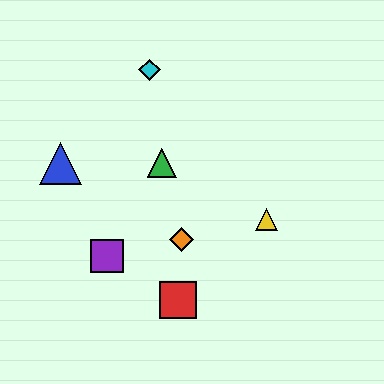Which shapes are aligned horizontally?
The blue triangle, the green triangle are aligned horizontally.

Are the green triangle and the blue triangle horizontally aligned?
Yes, both are at y≈163.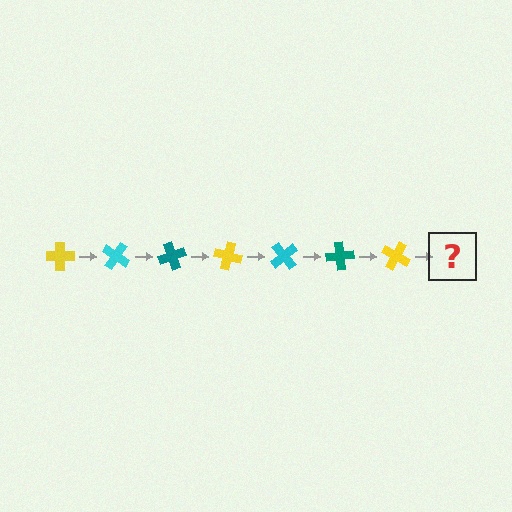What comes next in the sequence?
The next element should be a cyan cross, rotated 245 degrees from the start.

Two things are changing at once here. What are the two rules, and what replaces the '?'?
The two rules are that it rotates 35 degrees each step and the color cycles through yellow, cyan, and teal. The '?' should be a cyan cross, rotated 245 degrees from the start.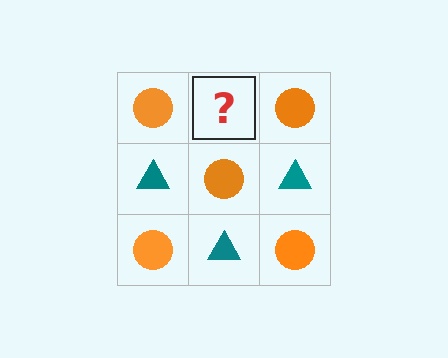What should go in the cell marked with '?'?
The missing cell should contain a teal triangle.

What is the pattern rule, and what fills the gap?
The rule is that it alternates orange circle and teal triangle in a checkerboard pattern. The gap should be filled with a teal triangle.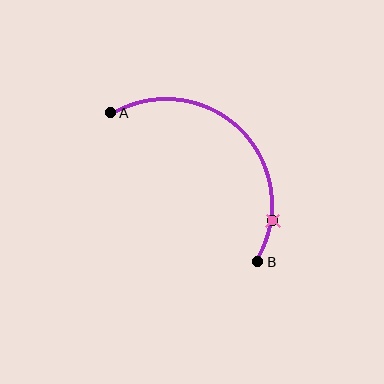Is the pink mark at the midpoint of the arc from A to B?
No. The pink mark lies on the arc but is closer to endpoint B. The arc midpoint would be at the point on the curve equidistant along the arc from both A and B.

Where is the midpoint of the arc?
The arc midpoint is the point on the curve farthest from the straight line joining A and B. It sits above and to the right of that line.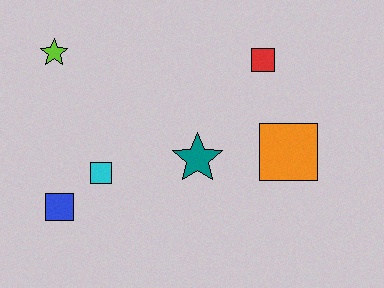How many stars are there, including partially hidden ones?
There are 2 stars.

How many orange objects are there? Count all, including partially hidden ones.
There is 1 orange object.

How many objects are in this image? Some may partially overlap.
There are 6 objects.